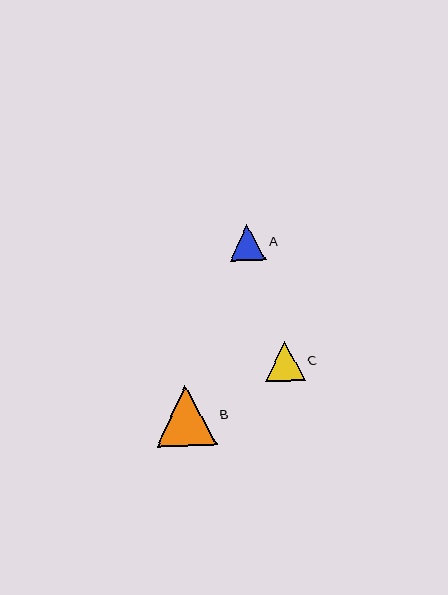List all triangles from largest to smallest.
From largest to smallest: B, C, A.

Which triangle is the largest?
Triangle B is the largest with a size of approximately 61 pixels.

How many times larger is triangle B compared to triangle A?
Triangle B is approximately 1.7 times the size of triangle A.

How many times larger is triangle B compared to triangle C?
Triangle B is approximately 1.5 times the size of triangle C.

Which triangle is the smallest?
Triangle A is the smallest with a size of approximately 36 pixels.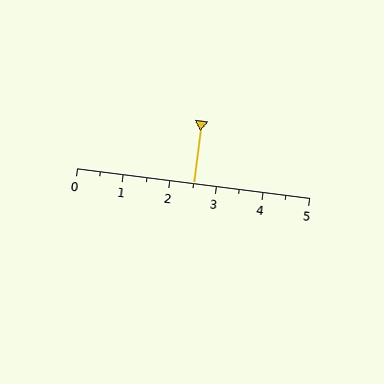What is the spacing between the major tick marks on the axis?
The major ticks are spaced 1 apart.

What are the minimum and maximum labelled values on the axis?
The axis runs from 0 to 5.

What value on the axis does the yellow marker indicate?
The marker indicates approximately 2.5.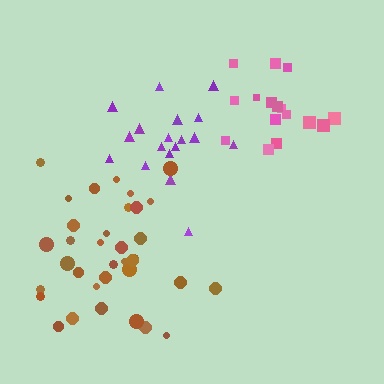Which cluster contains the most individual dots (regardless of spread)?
Brown (35).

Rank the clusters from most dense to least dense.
pink, purple, brown.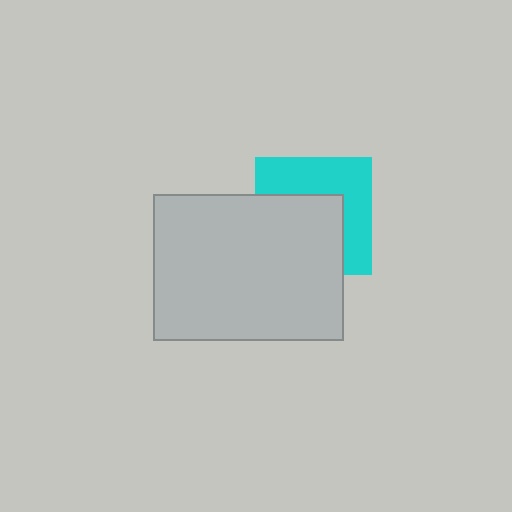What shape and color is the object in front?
The object in front is a light gray rectangle.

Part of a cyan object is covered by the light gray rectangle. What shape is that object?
It is a square.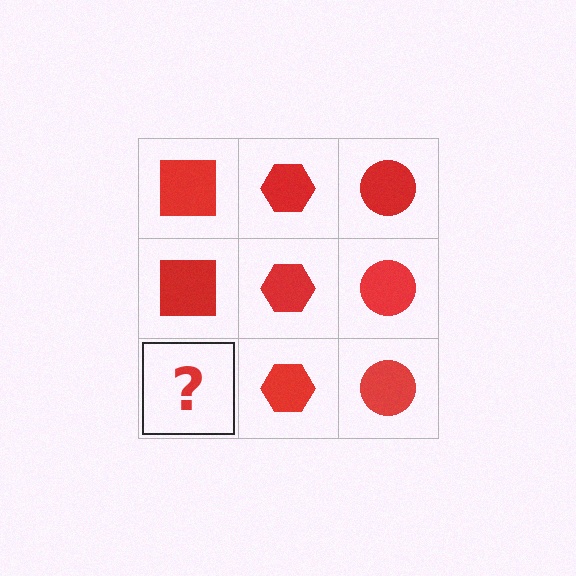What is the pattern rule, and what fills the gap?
The rule is that each column has a consistent shape. The gap should be filled with a red square.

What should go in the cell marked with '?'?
The missing cell should contain a red square.